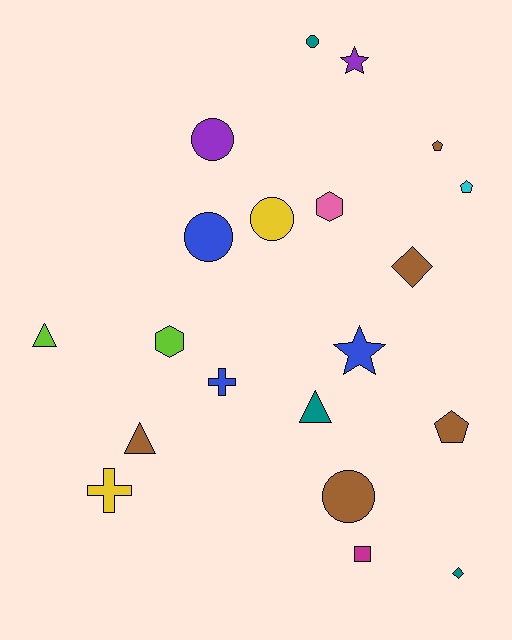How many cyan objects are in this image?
There is 1 cyan object.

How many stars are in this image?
There are 2 stars.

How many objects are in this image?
There are 20 objects.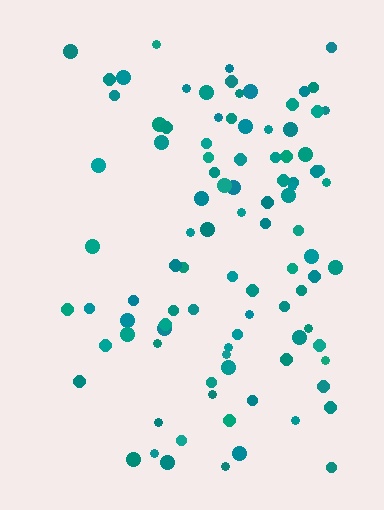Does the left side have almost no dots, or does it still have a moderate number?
Still a moderate number, just noticeably fewer than the right.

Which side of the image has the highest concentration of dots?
The right.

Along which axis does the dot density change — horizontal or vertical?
Horizontal.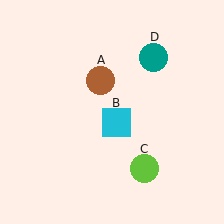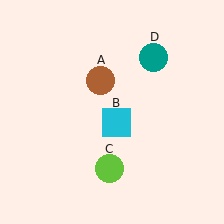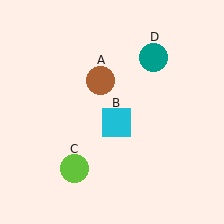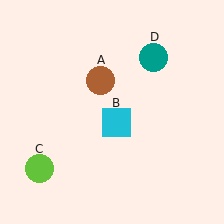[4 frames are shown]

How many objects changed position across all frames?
1 object changed position: lime circle (object C).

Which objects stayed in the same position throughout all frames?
Brown circle (object A) and cyan square (object B) and teal circle (object D) remained stationary.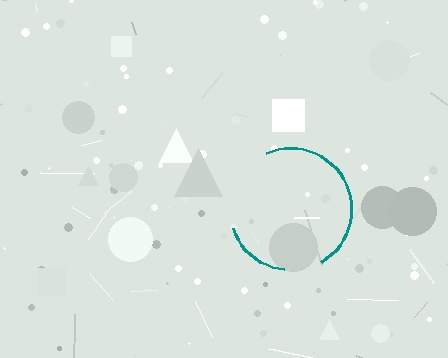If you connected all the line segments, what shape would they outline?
They would outline a circle.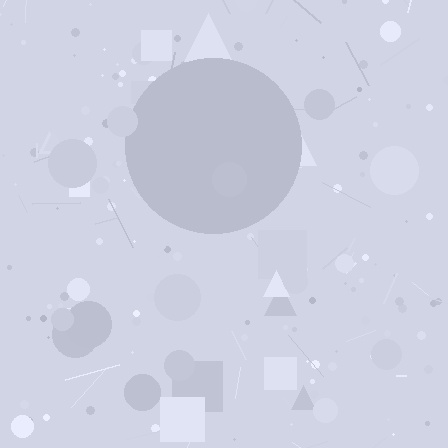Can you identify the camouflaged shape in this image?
The camouflaged shape is a circle.